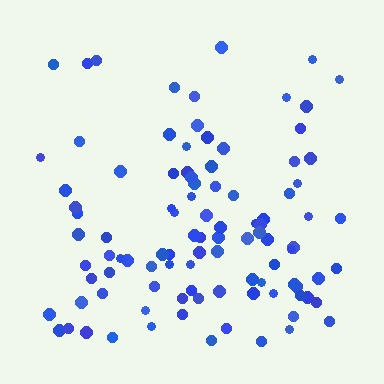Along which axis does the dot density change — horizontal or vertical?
Vertical.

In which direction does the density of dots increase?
From top to bottom, with the bottom side densest.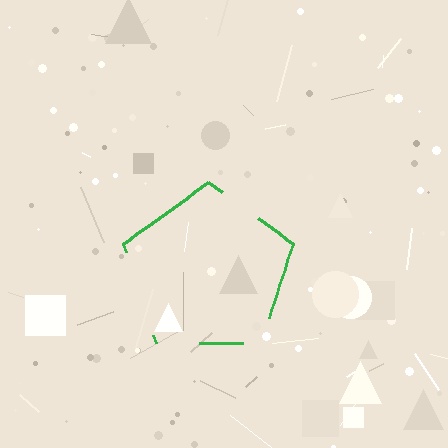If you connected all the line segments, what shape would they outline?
They would outline a pentagon.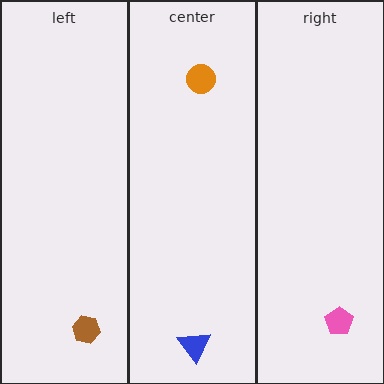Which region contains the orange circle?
The center region.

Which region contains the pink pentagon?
The right region.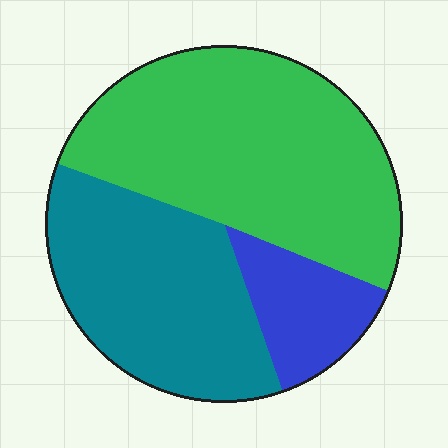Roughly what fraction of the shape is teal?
Teal covers about 35% of the shape.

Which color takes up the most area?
Green, at roughly 50%.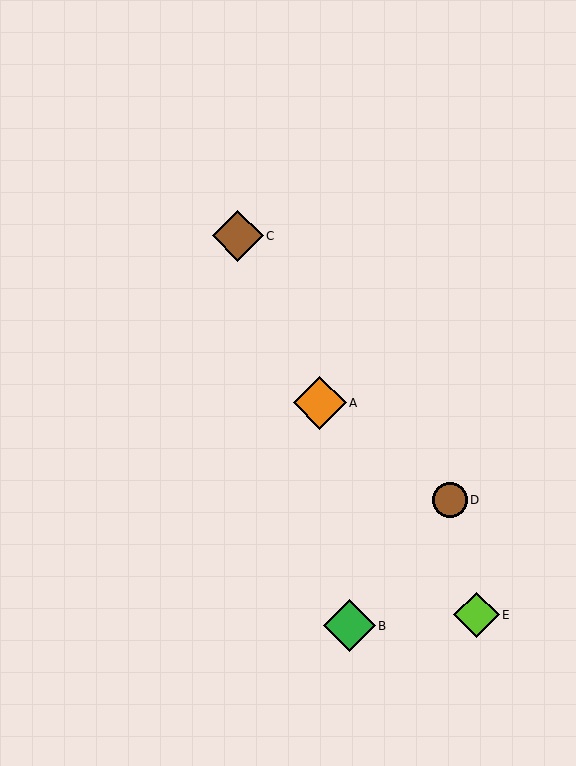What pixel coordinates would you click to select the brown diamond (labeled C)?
Click at (238, 236) to select the brown diamond C.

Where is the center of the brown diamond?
The center of the brown diamond is at (238, 236).